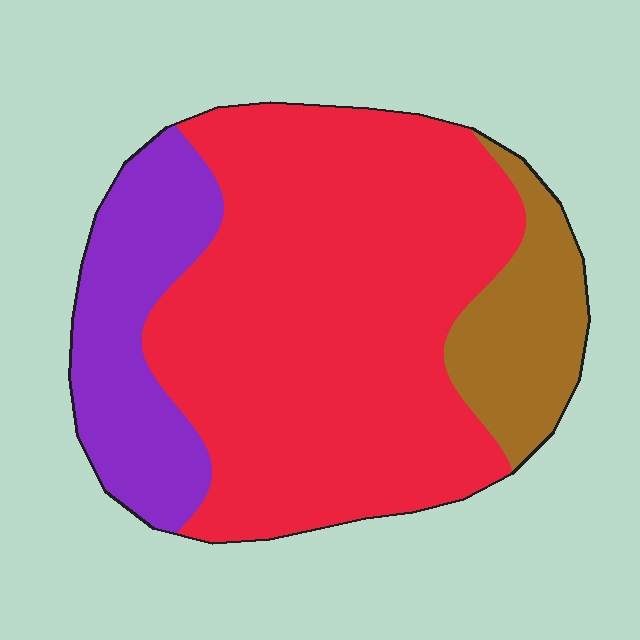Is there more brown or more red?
Red.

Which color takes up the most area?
Red, at roughly 65%.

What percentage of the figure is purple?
Purple takes up about one fifth (1/5) of the figure.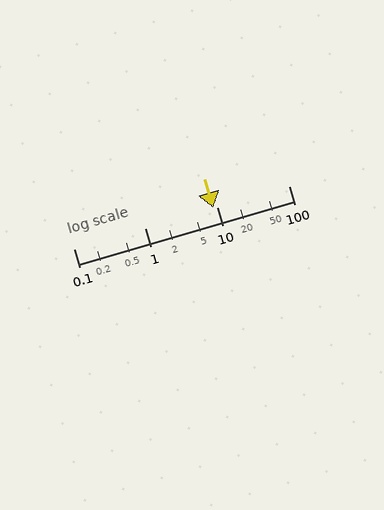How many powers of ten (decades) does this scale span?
The scale spans 3 decades, from 0.1 to 100.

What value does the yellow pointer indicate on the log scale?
The pointer indicates approximately 9.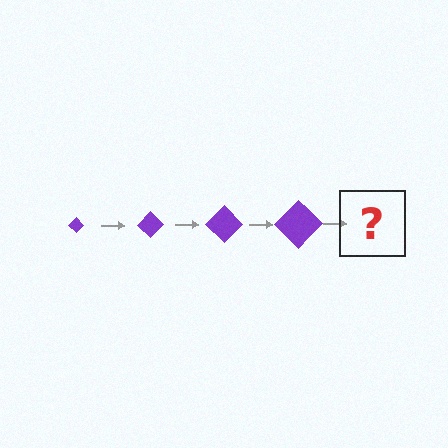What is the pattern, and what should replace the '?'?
The pattern is that the diamond gets progressively larger each step. The '?' should be a purple diamond, larger than the previous one.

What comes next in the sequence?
The next element should be a purple diamond, larger than the previous one.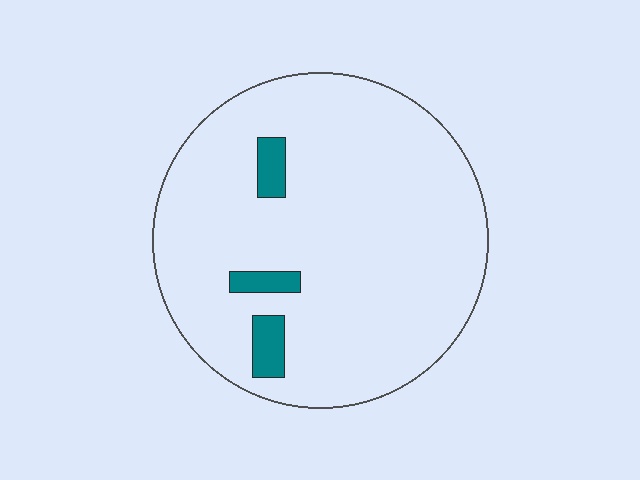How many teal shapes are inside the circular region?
3.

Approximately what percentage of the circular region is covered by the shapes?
Approximately 5%.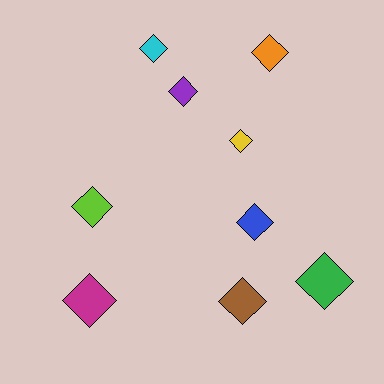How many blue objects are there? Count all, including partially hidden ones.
There is 1 blue object.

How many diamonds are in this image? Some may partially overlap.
There are 9 diamonds.